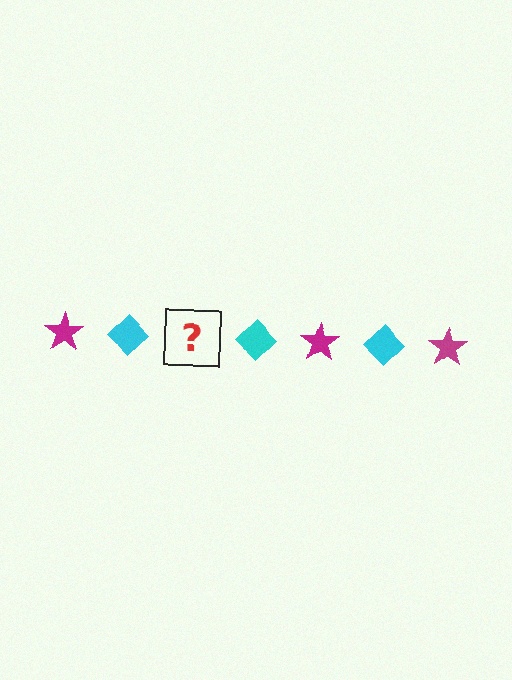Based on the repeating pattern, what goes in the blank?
The blank should be a magenta star.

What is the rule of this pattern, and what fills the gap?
The rule is that the pattern alternates between magenta star and cyan diamond. The gap should be filled with a magenta star.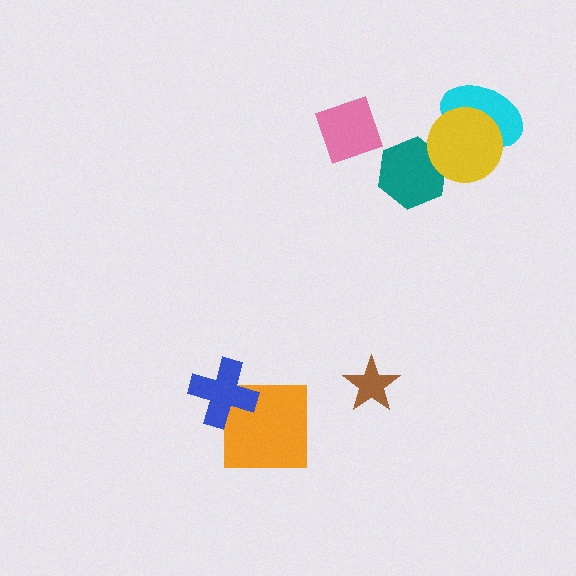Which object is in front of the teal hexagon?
The yellow circle is in front of the teal hexagon.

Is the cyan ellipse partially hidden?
Yes, it is partially covered by another shape.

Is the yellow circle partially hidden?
No, no other shape covers it.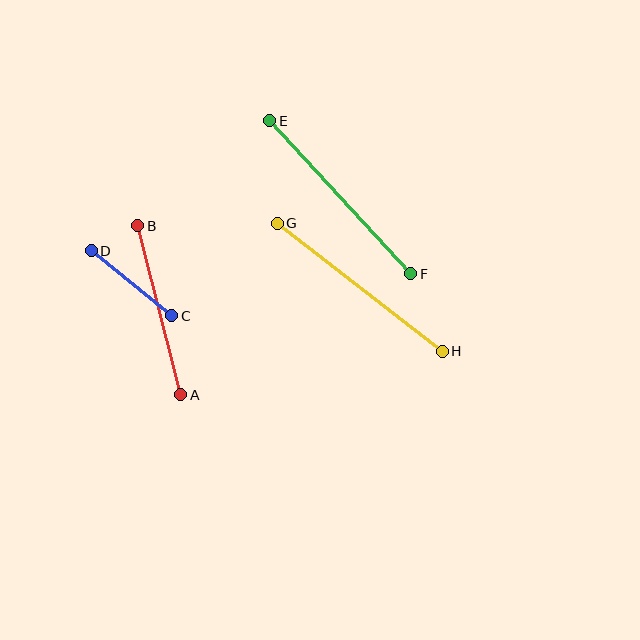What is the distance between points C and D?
The distance is approximately 104 pixels.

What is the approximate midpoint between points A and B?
The midpoint is at approximately (159, 310) pixels.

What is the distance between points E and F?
The distance is approximately 208 pixels.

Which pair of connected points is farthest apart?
Points G and H are farthest apart.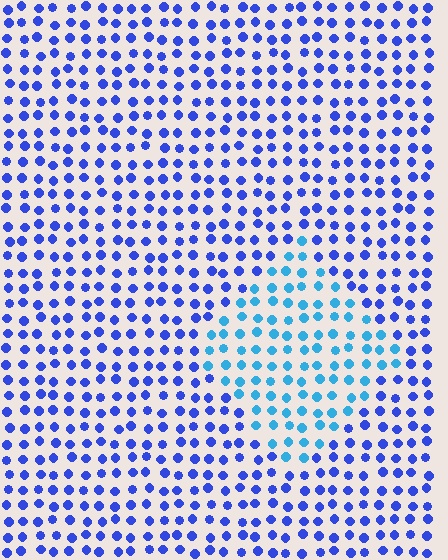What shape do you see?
I see a diamond.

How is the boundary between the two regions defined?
The boundary is defined purely by a slight shift in hue (about 35 degrees). Spacing, size, and orientation are identical on both sides.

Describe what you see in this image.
The image is filled with small blue elements in a uniform arrangement. A diamond-shaped region is visible where the elements are tinted to a slightly different hue, forming a subtle color boundary.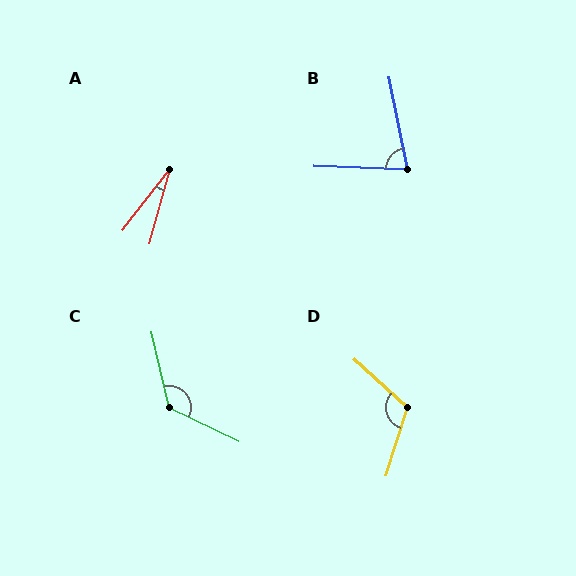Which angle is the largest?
C, at approximately 129 degrees.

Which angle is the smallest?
A, at approximately 22 degrees.